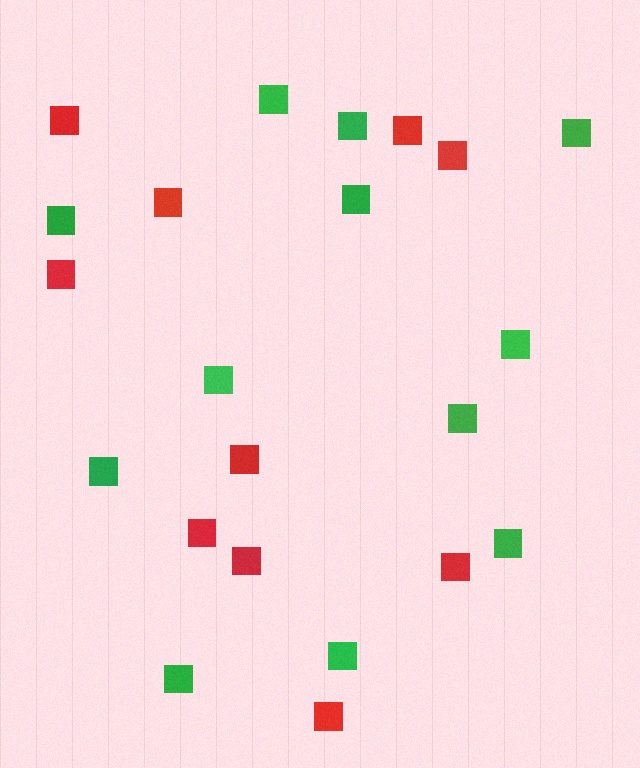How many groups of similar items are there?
There are 2 groups: one group of red squares (10) and one group of green squares (12).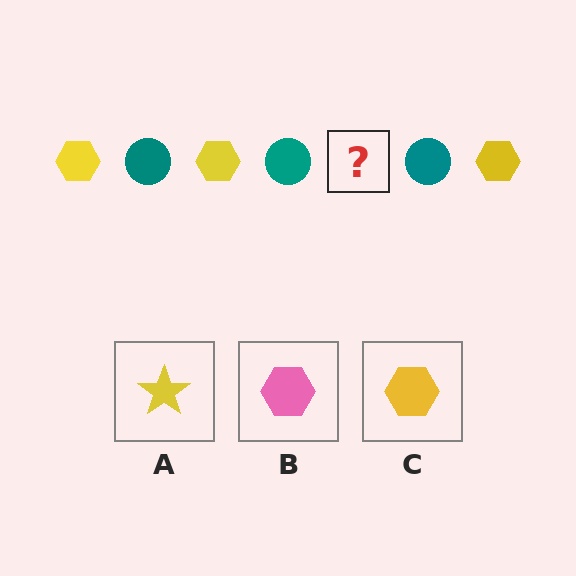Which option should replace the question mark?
Option C.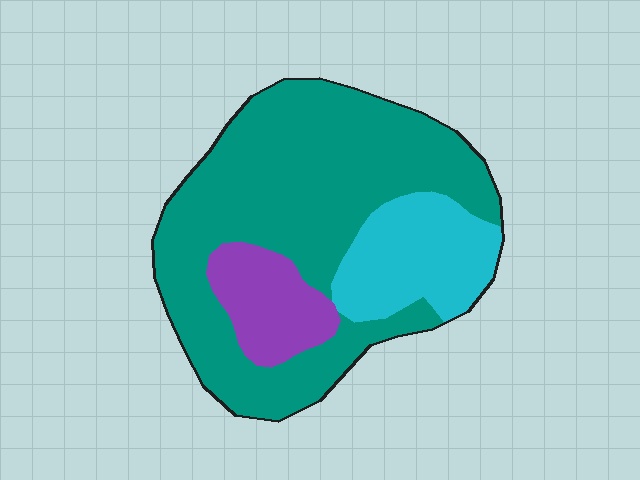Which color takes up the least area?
Purple, at roughly 15%.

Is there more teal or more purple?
Teal.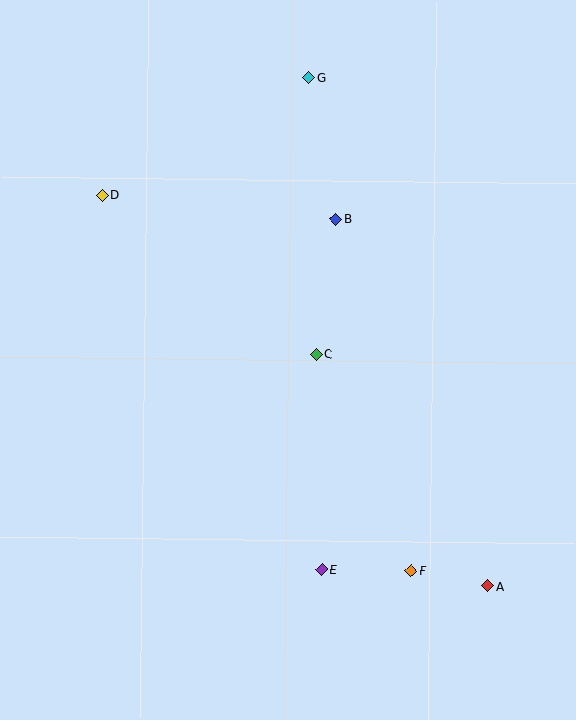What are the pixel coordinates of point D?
Point D is at (102, 195).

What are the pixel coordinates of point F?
Point F is at (411, 571).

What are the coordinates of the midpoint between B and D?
The midpoint between B and D is at (219, 207).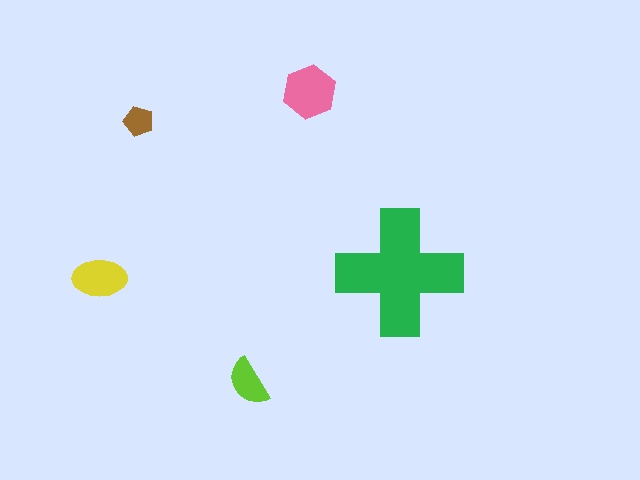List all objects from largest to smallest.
The green cross, the pink hexagon, the yellow ellipse, the lime semicircle, the brown pentagon.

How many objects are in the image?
There are 5 objects in the image.